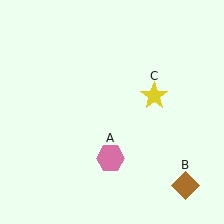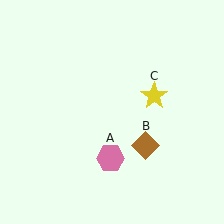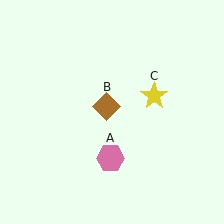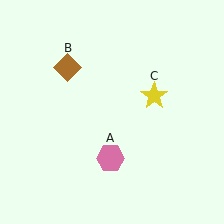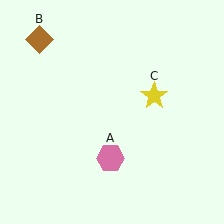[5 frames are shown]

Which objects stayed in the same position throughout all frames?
Pink hexagon (object A) and yellow star (object C) remained stationary.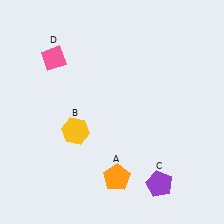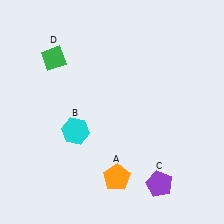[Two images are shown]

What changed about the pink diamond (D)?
In Image 1, D is pink. In Image 2, it changed to green.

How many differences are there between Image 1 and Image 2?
There are 2 differences between the two images.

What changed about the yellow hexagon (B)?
In Image 1, B is yellow. In Image 2, it changed to cyan.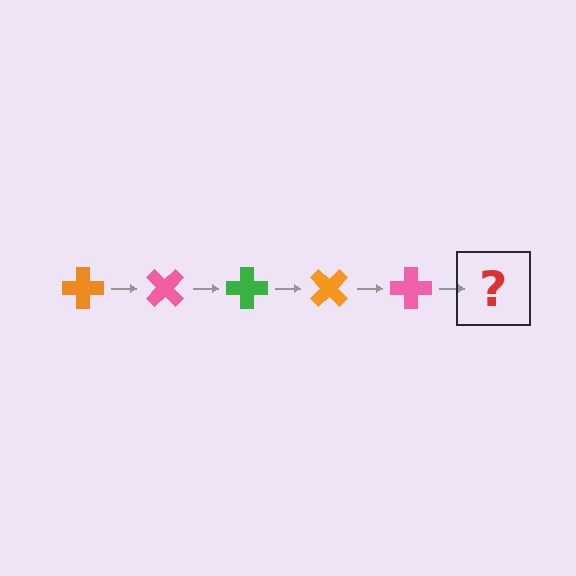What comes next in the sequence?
The next element should be a green cross, rotated 225 degrees from the start.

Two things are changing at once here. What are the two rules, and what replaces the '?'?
The two rules are that it rotates 45 degrees each step and the color cycles through orange, pink, and green. The '?' should be a green cross, rotated 225 degrees from the start.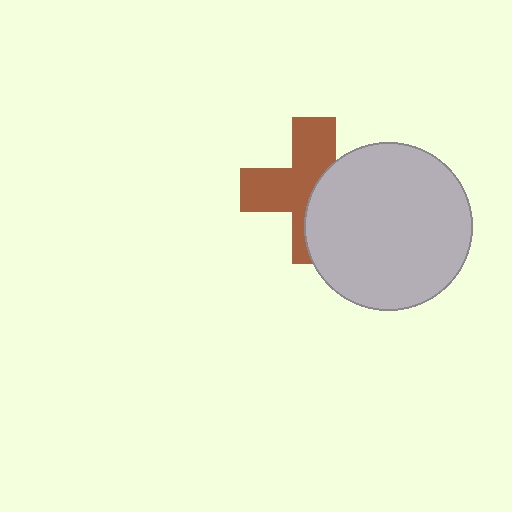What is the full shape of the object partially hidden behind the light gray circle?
The partially hidden object is a brown cross.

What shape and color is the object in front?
The object in front is a light gray circle.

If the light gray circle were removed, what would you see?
You would see the complete brown cross.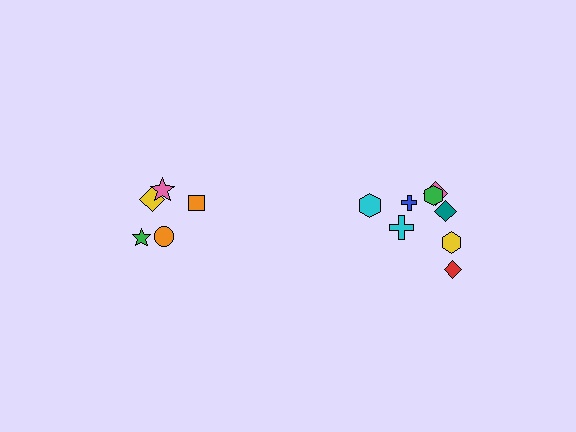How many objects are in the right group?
There are 8 objects.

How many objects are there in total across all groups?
There are 13 objects.